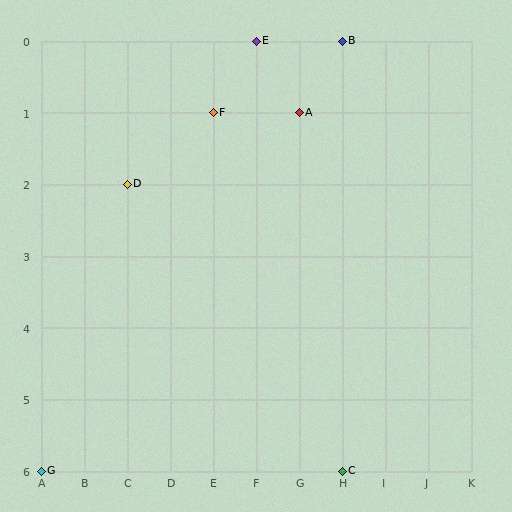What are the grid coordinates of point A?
Point A is at grid coordinates (G, 1).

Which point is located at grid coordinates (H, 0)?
Point B is at (H, 0).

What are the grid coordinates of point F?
Point F is at grid coordinates (E, 1).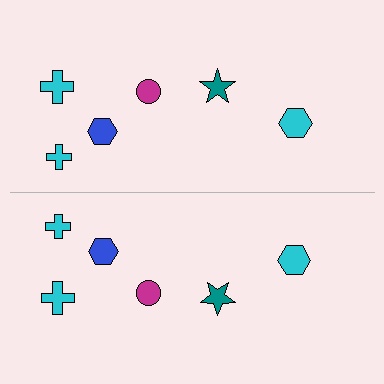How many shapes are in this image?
There are 12 shapes in this image.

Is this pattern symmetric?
Yes, this pattern has bilateral (reflection) symmetry.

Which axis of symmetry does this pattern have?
The pattern has a horizontal axis of symmetry running through the center of the image.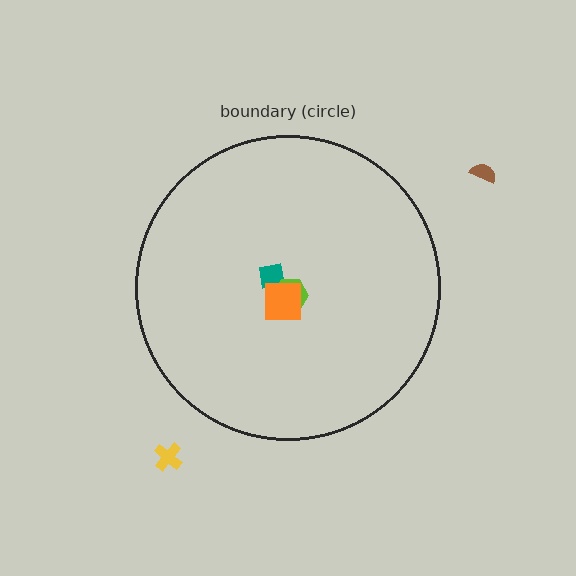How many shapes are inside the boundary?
3 inside, 2 outside.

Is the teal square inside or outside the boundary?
Inside.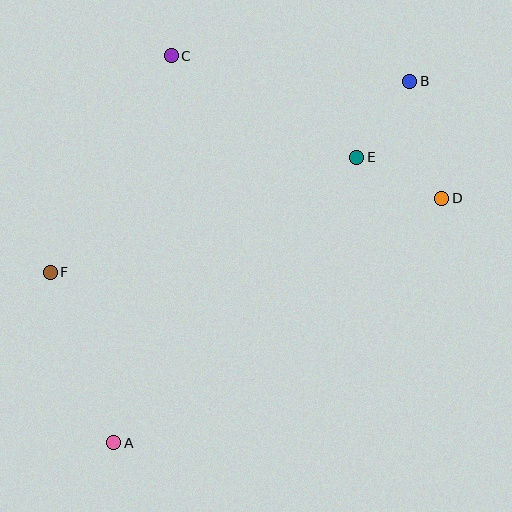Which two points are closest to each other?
Points B and E are closest to each other.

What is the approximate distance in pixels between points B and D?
The distance between B and D is approximately 121 pixels.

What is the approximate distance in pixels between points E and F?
The distance between E and F is approximately 327 pixels.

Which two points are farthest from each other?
Points A and B are farthest from each other.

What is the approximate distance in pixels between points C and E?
The distance between C and E is approximately 211 pixels.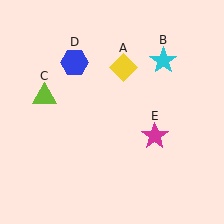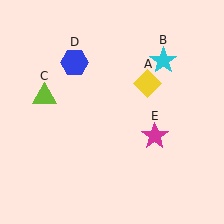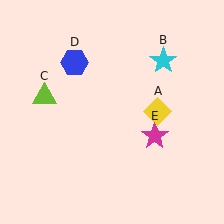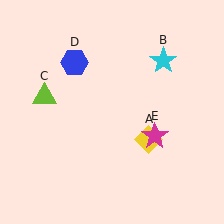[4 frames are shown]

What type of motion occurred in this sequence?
The yellow diamond (object A) rotated clockwise around the center of the scene.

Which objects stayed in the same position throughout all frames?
Cyan star (object B) and lime triangle (object C) and blue hexagon (object D) and magenta star (object E) remained stationary.